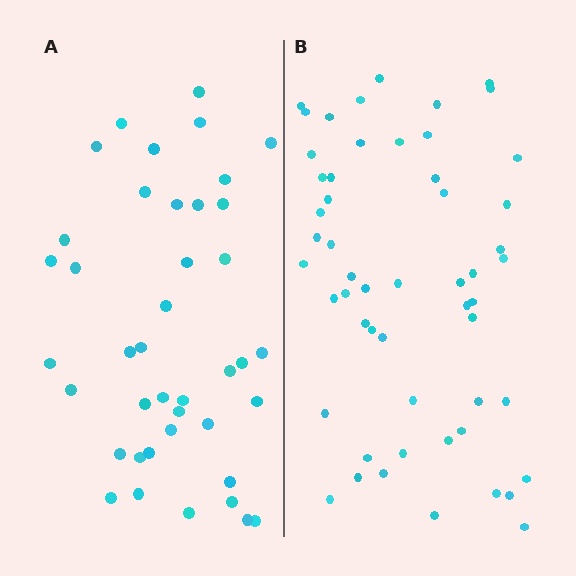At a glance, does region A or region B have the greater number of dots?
Region B (the right region) has more dots.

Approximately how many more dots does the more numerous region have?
Region B has approximately 15 more dots than region A.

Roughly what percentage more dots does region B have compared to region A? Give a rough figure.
About 30% more.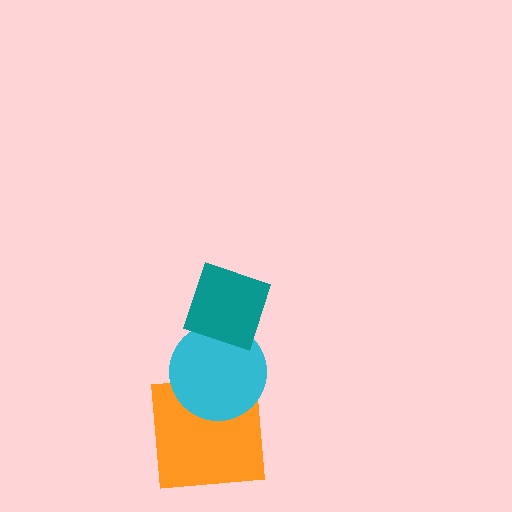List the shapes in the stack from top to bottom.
From top to bottom: the teal diamond, the cyan circle, the orange square.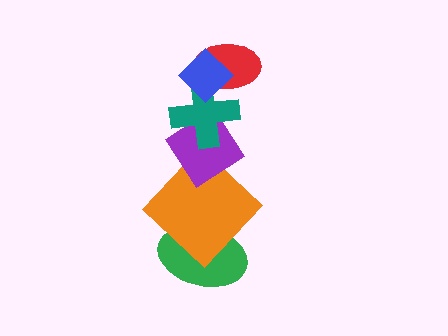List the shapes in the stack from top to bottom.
From top to bottom: the blue diamond, the red ellipse, the teal cross, the purple diamond, the orange diamond, the green ellipse.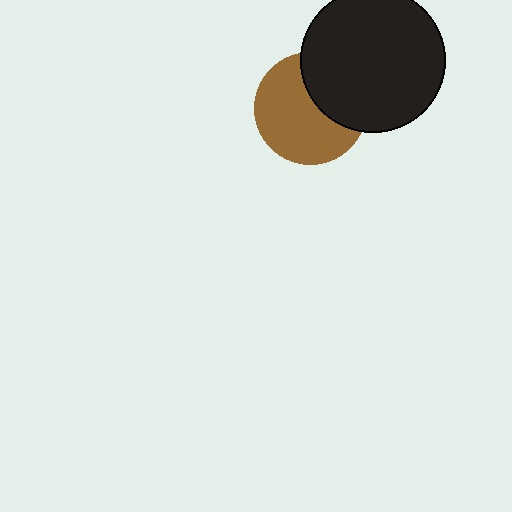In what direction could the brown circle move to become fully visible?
The brown circle could move toward the lower-left. That would shift it out from behind the black circle entirely.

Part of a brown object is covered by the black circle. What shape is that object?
It is a circle.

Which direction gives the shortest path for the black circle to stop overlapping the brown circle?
Moving toward the upper-right gives the shortest separation.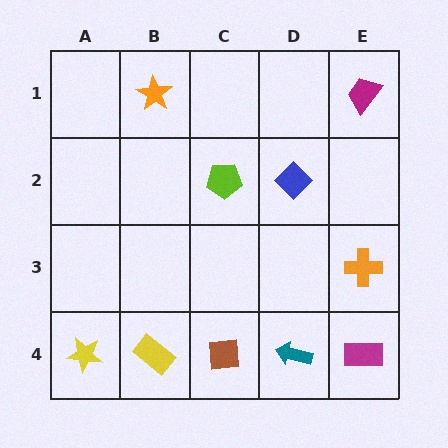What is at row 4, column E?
A magenta rectangle.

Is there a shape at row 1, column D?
No, that cell is empty.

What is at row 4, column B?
A yellow rectangle.